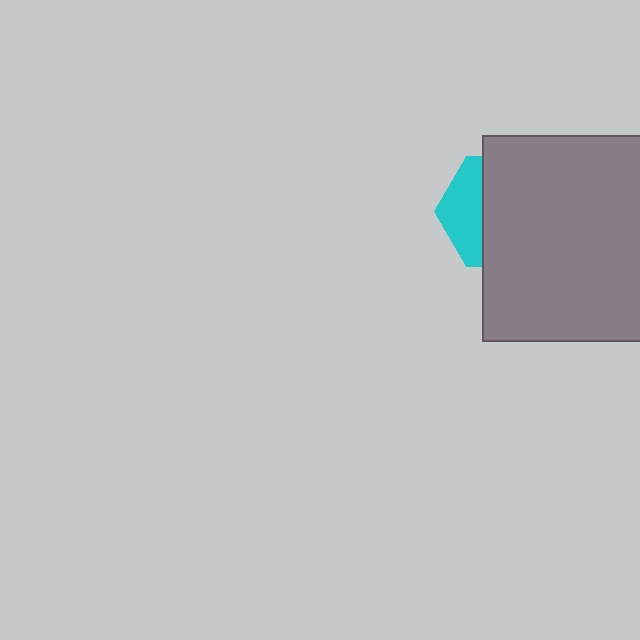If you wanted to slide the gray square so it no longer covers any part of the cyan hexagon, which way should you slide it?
Slide it right — that is the most direct way to separate the two shapes.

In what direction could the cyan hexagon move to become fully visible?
The cyan hexagon could move left. That would shift it out from behind the gray square entirely.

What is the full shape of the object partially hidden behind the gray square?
The partially hidden object is a cyan hexagon.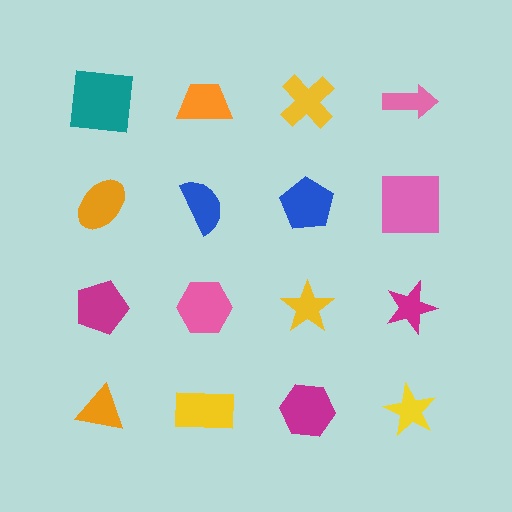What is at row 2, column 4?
A pink square.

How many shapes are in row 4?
4 shapes.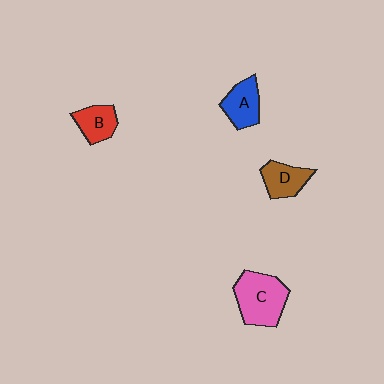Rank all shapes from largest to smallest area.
From largest to smallest: C (pink), A (blue), D (brown), B (red).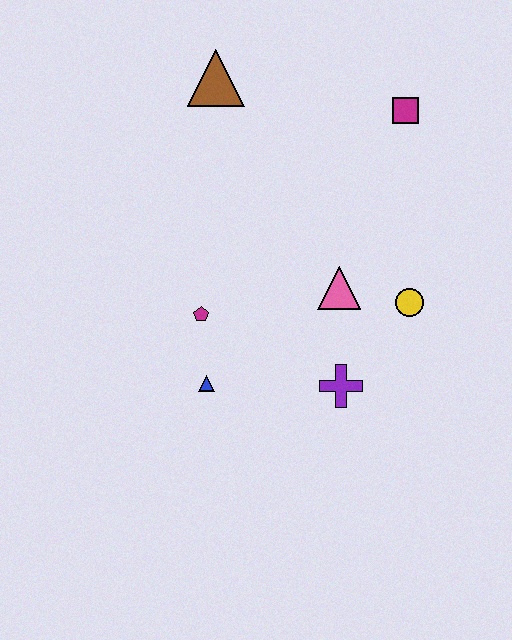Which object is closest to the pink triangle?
The yellow circle is closest to the pink triangle.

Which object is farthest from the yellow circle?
The brown triangle is farthest from the yellow circle.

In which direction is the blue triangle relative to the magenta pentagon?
The blue triangle is below the magenta pentagon.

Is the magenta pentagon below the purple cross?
No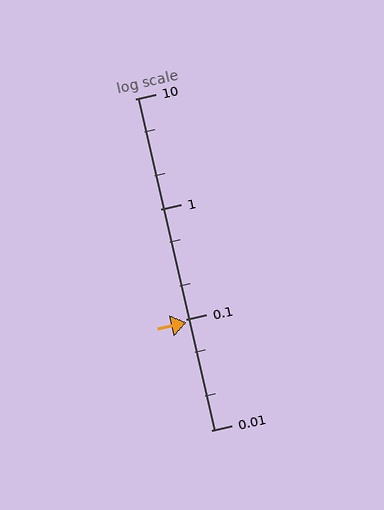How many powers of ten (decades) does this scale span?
The scale spans 3 decades, from 0.01 to 10.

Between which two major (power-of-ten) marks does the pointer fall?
The pointer is between 0.01 and 0.1.